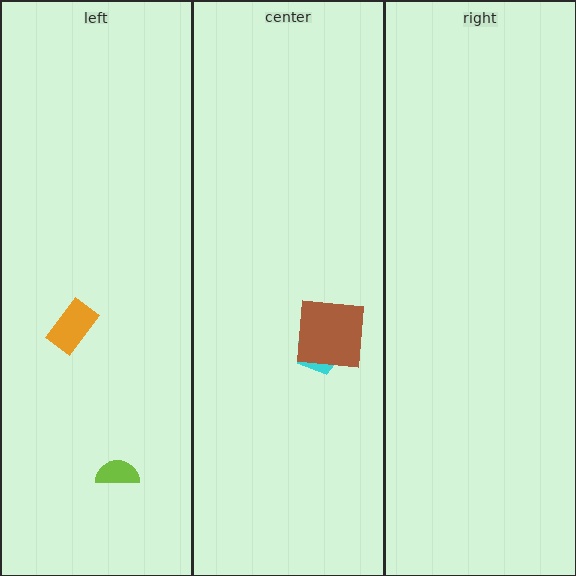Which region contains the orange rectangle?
The left region.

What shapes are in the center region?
The cyan pentagon, the brown square.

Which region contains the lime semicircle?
The left region.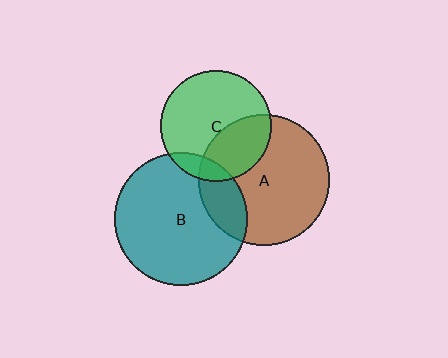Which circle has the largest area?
Circle B (teal).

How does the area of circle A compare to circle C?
Approximately 1.4 times.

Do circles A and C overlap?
Yes.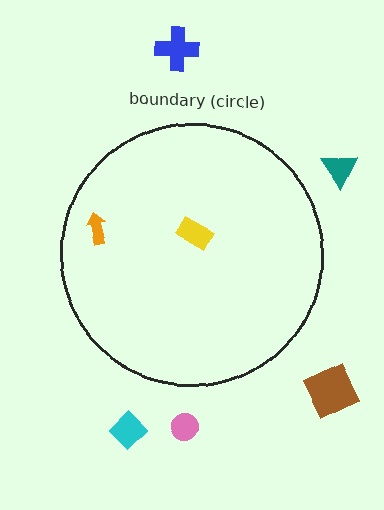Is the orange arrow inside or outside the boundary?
Inside.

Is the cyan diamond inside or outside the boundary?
Outside.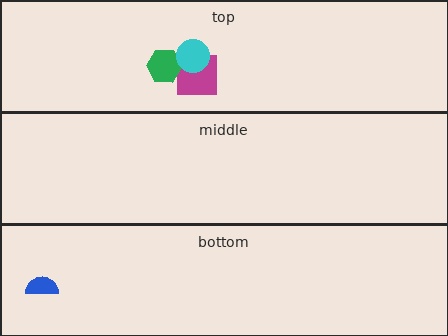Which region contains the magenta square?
The top region.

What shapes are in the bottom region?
The blue semicircle.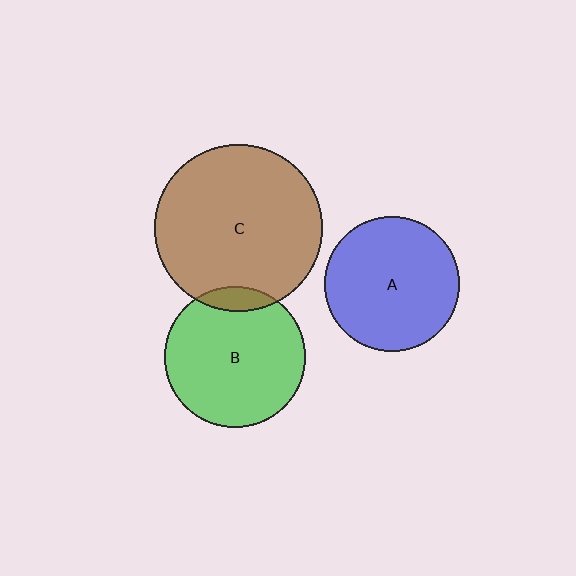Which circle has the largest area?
Circle C (brown).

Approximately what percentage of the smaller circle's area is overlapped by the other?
Approximately 10%.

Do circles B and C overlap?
Yes.